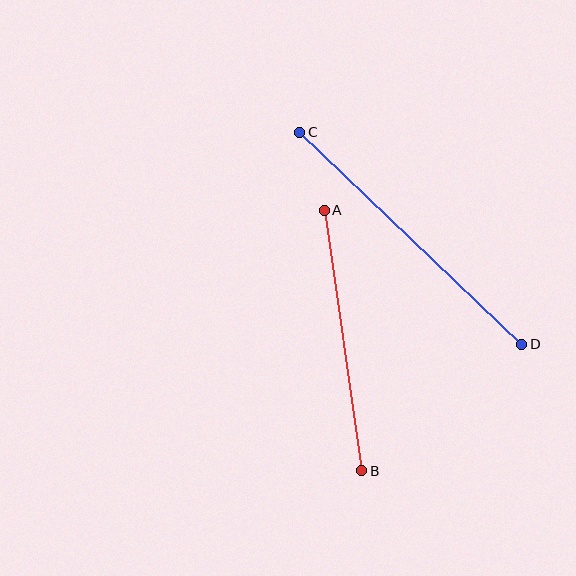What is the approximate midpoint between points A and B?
The midpoint is at approximately (343, 340) pixels.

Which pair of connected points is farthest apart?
Points C and D are farthest apart.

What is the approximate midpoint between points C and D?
The midpoint is at approximately (411, 238) pixels.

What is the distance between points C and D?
The distance is approximately 307 pixels.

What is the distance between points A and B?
The distance is approximately 263 pixels.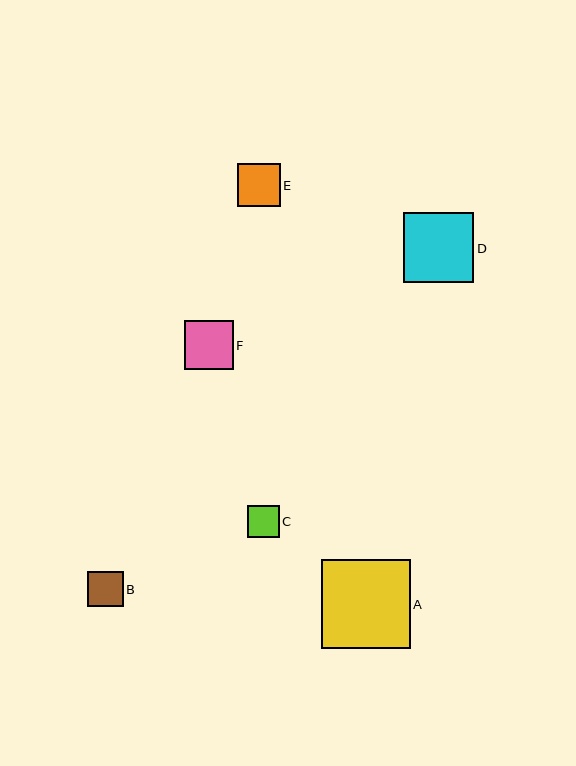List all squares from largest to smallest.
From largest to smallest: A, D, F, E, B, C.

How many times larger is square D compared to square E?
Square D is approximately 1.6 times the size of square E.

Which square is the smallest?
Square C is the smallest with a size of approximately 32 pixels.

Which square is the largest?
Square A is the largest with a size of approximately 89 pixels.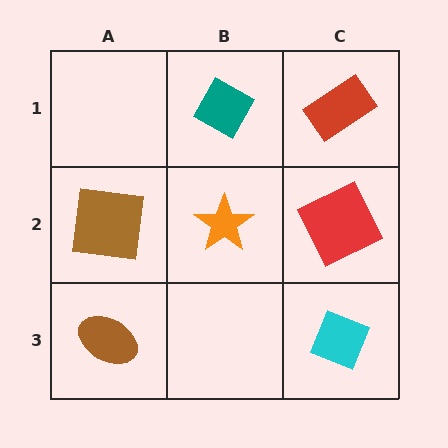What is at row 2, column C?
A red square.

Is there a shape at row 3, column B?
No, that cell is empty.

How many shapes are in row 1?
2 shapes.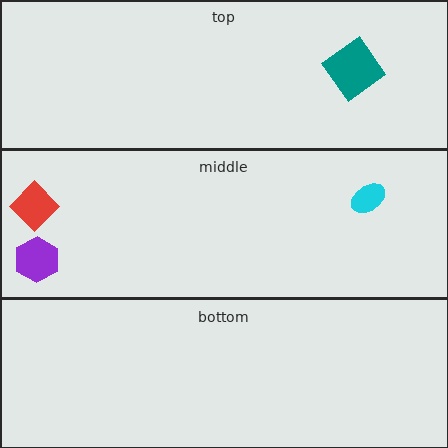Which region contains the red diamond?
The middle region.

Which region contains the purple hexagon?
The middle region.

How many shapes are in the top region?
1.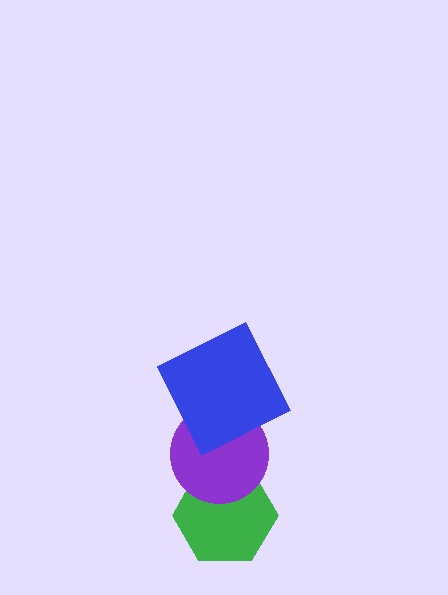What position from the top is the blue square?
The blue square is 1st from the top.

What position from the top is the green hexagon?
The green hexagon is 3rd from the top.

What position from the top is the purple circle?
The purple circle is 2nd from the top.